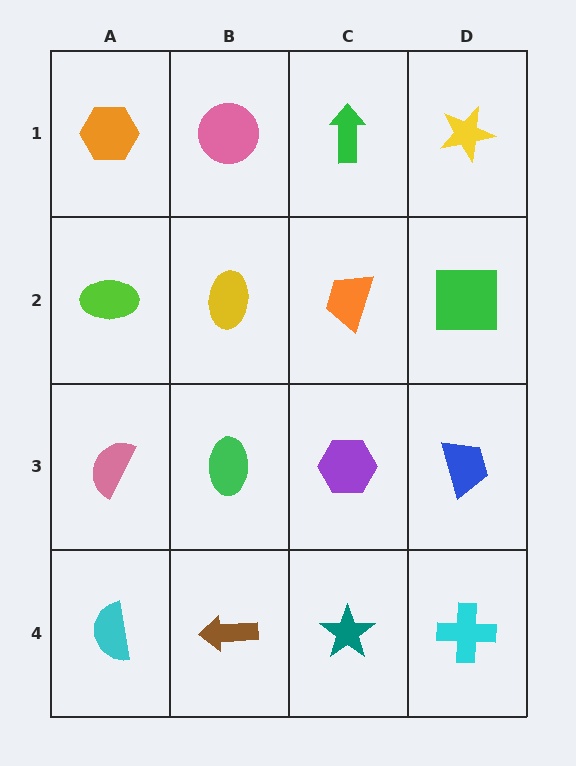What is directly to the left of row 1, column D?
A green arrow.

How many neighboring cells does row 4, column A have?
2.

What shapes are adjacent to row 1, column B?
A yellow ellipse (row 2, column B), an orange hexagon (row 1, column A), a green arrow (row 1, column C).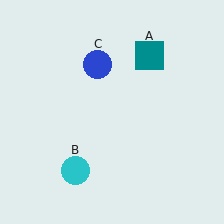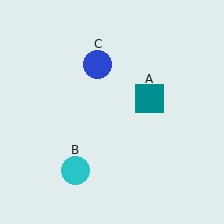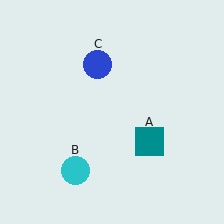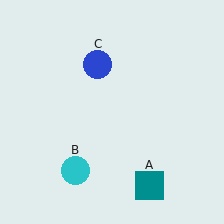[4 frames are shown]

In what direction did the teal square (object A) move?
The teal square (object A) moved down.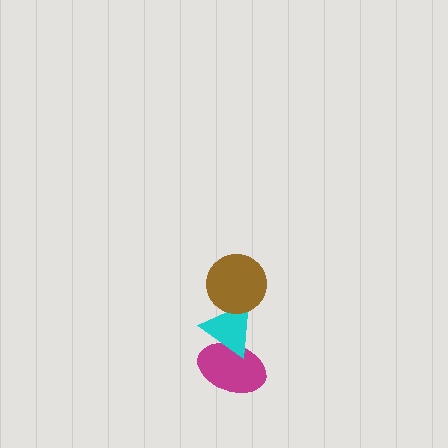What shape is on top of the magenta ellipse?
The cyan triangle is on top of the magenta ellipse.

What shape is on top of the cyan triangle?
The brown circle is on top of the cyan triangle.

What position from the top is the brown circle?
The brown circle is 1st from the top.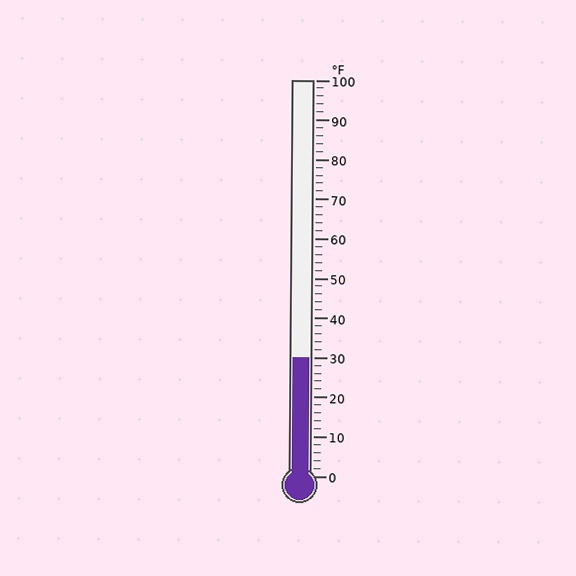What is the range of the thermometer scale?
The thermometer scale ranges from 0°F to 100°F.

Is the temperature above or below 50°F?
The temperature is below 50°F.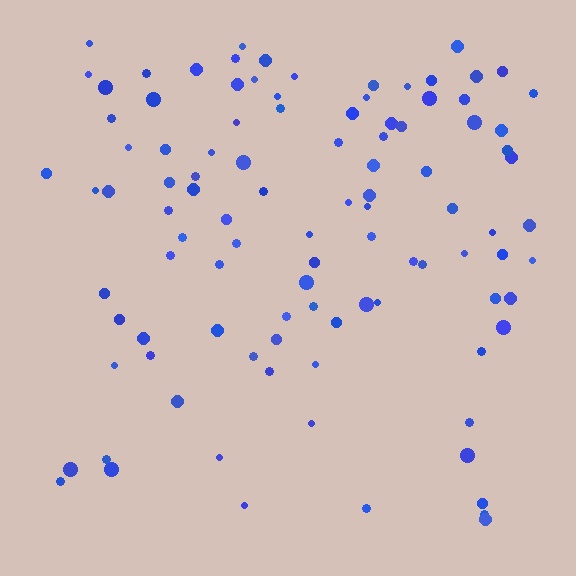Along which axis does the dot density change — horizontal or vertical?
Vertical.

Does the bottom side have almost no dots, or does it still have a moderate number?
Still a moderate number, just noticeably fewer than the top.